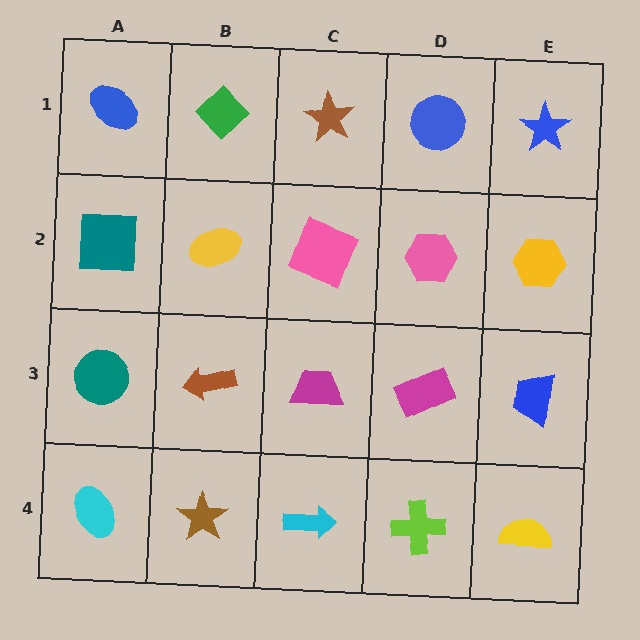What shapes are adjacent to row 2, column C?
A brown star (row 1, column C), a magenta trapezoid (row 3, column C), a yellow ellipse (row 2, column B), a pink hexagon (row 2, column D).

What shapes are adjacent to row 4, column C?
A magenta trapezoid (row 3, column C), a brown star (row 4, column B), a lime cross (row 4, column D).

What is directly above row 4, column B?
A brown arrow.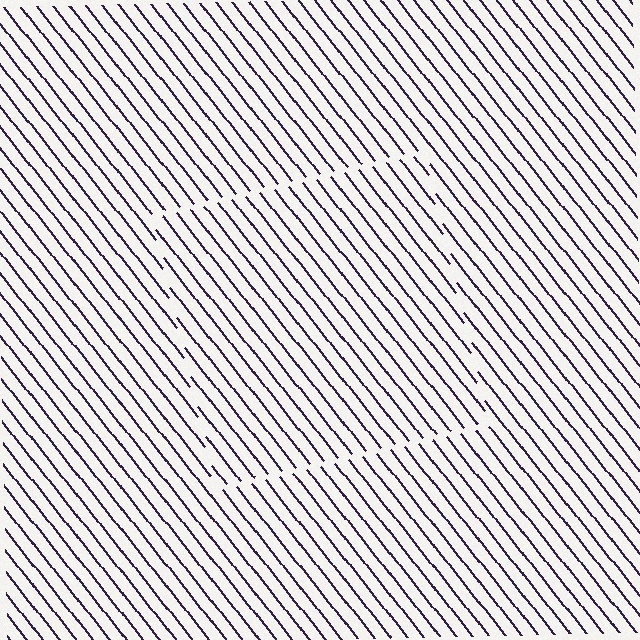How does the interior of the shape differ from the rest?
The interior of the shape contains the same grating, shifted by half a period — the contour is defined by the phase discontinuity where line-ends from the inner and outer gratings abut.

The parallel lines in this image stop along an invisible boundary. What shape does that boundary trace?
An illusory square. The interior of the shape contains the same grating, shifted by half a period — the contour is defined by the phase discontinuity where line-ends from the inner and outer gratings abut.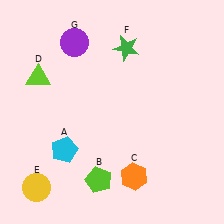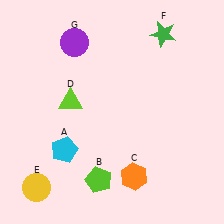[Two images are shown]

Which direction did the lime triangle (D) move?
The lime triangle (D) moved right.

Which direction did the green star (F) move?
The green star (F) moved right.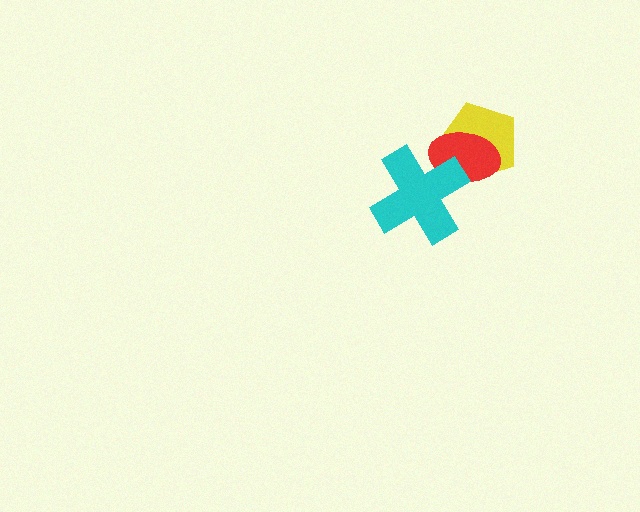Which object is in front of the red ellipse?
The cyan cross is in front of the red ellipse.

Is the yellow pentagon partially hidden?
Yes, it is partially covered by another shape.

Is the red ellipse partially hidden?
Yes, it is partially covered by another shape.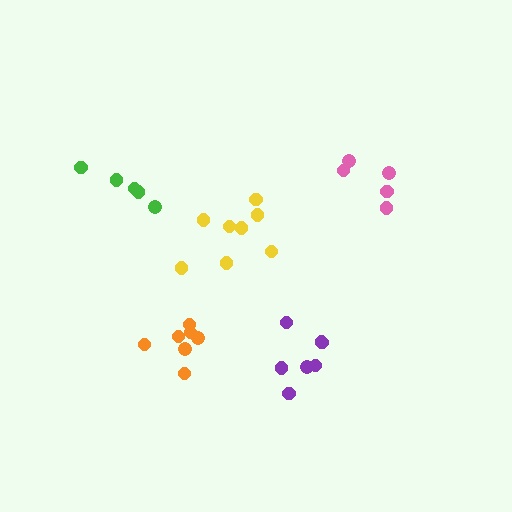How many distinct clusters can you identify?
There are 5 distinct clusters.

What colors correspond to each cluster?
The clusters are colored: green, purple, orange, yellow, pink.